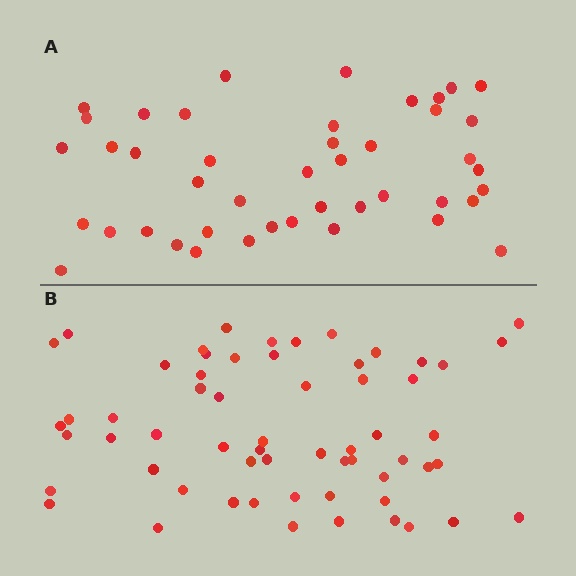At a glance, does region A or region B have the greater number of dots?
Region B (the bottom region) has more dots.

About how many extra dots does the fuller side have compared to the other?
Region B has approximately 15 more dots than region A.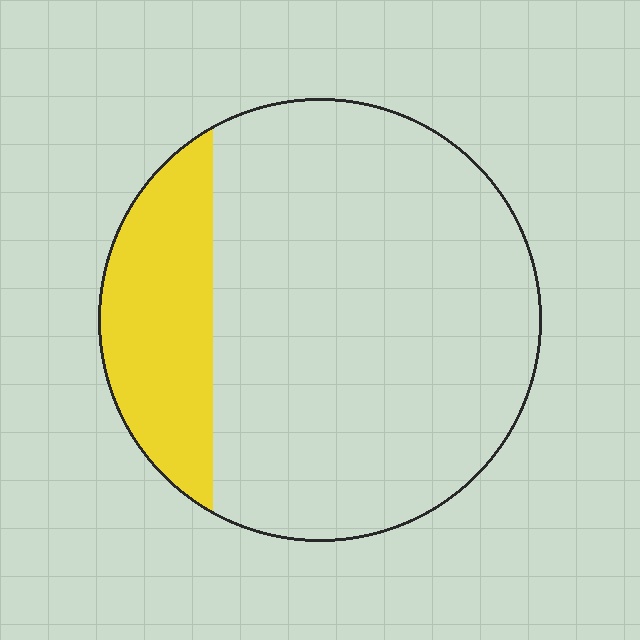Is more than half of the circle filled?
No.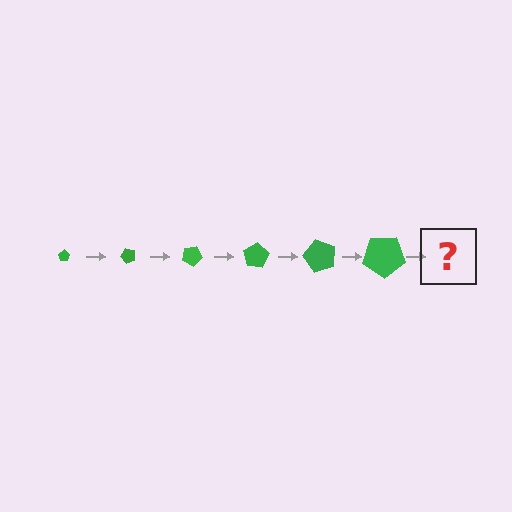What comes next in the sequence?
The next element should be a pentagon, larger than the previous one and rotated 300 degrees from the start.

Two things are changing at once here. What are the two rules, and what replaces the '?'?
The two rules are that the pentagon grows larger each step and it rotates 50 degrees each step. The '?' should be a pentagon, larger than the previous one and rotated 300 degrees from the start.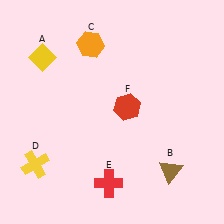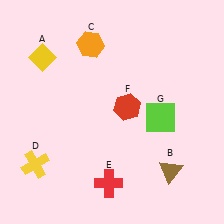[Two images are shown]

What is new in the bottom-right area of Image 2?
A lime square (G) was added in the bottom-right area of Image 2.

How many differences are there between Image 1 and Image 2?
There is 1 difference between the two images.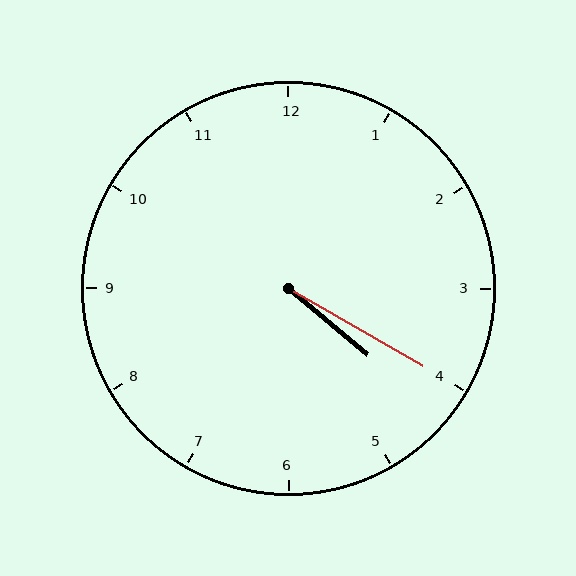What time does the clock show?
4:20.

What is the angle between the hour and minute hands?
Approximately 10 degrees.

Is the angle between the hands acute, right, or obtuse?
It is acute.